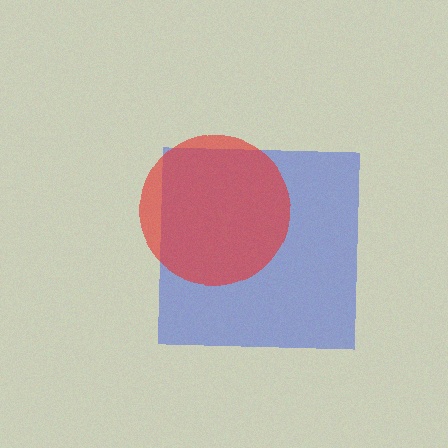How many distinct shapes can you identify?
There are 2 distinct shapes: a blue square, a red circle.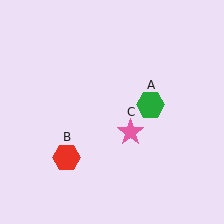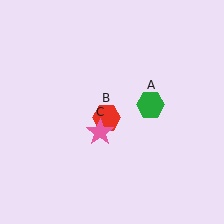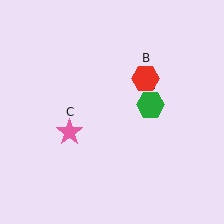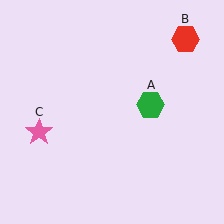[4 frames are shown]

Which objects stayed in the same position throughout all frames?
Green hexagon (object A) remained stationary.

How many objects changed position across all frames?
2 objects changed position: red hexagon (object B), pink star (object C).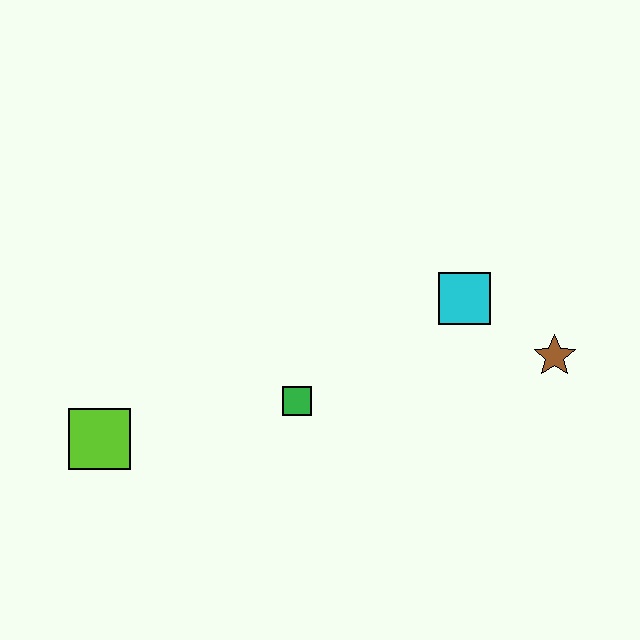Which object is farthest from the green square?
The brown star is farthest from the green square.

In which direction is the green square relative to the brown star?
The green square is to the left of the brown star.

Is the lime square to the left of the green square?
Yes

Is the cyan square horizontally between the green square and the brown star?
Yes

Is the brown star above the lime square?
Yes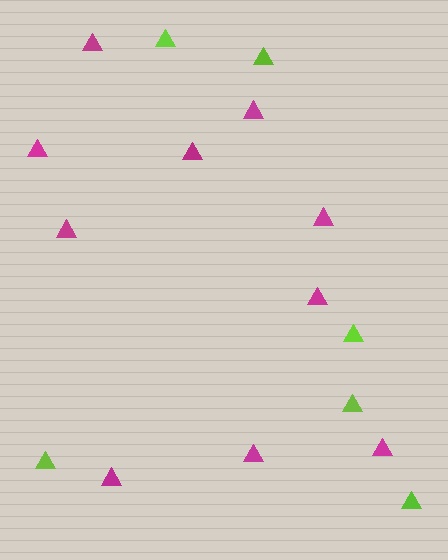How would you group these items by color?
There are 2 groups: one group of magenta triangles (10) and one group of lime triangles (6).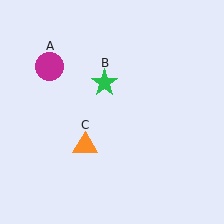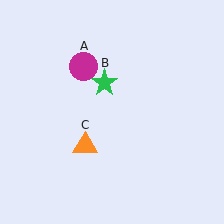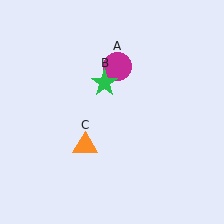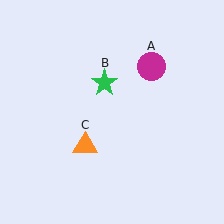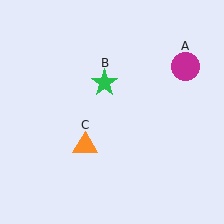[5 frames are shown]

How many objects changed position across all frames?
1 object changed position: magenta circle (object A).